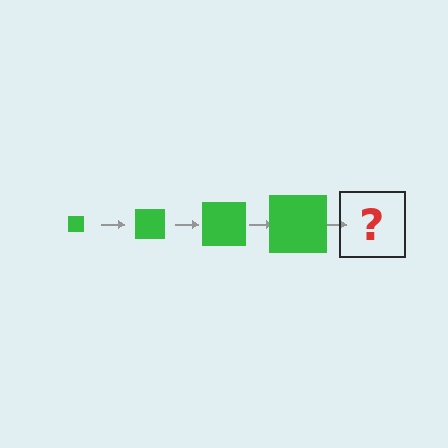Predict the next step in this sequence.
The next step is a green square, larger than the previous one.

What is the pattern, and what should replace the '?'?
The pattern is that the square gets progressively larger each step. The '?' should be a green square, larger than the previous one.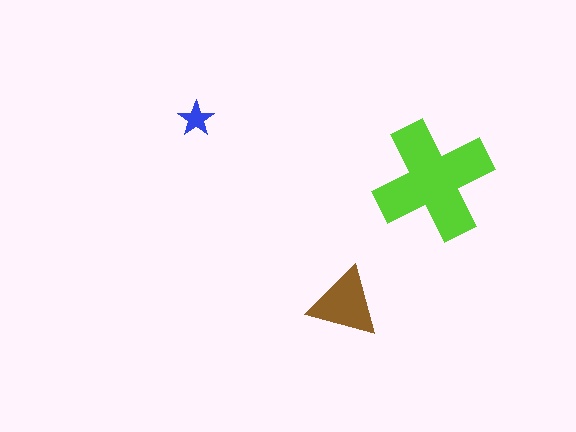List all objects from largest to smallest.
The lime cross, the brown triangle, the blue star.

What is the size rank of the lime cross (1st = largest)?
1st.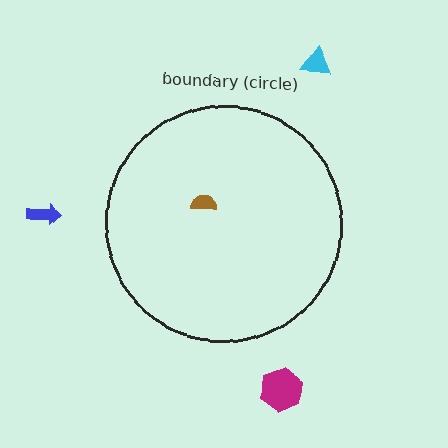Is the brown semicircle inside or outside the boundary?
Inside.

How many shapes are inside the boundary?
1 inside, 3 outside.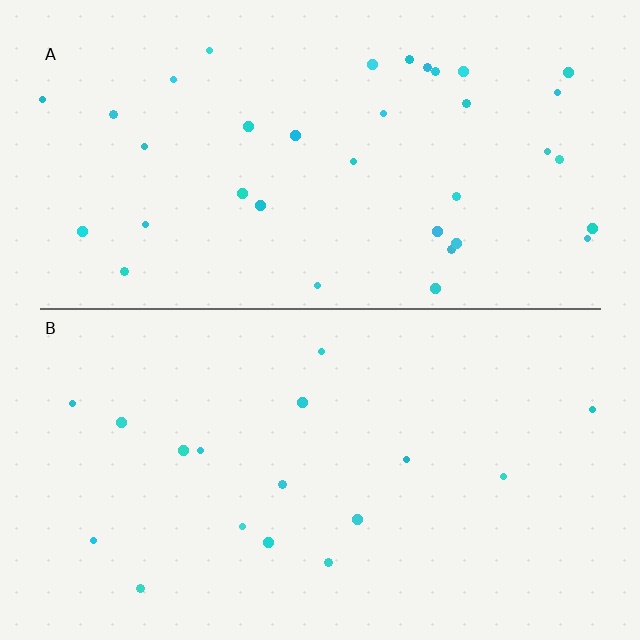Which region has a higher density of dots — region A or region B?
A (the top).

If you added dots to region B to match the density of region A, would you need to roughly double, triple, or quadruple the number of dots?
Approximately double.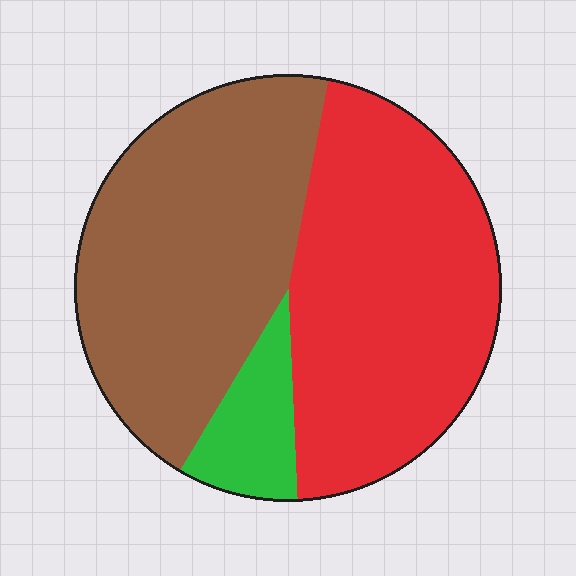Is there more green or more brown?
Brown.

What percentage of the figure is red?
Red covers 46% of the figure.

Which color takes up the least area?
Green, at roughly 10%.